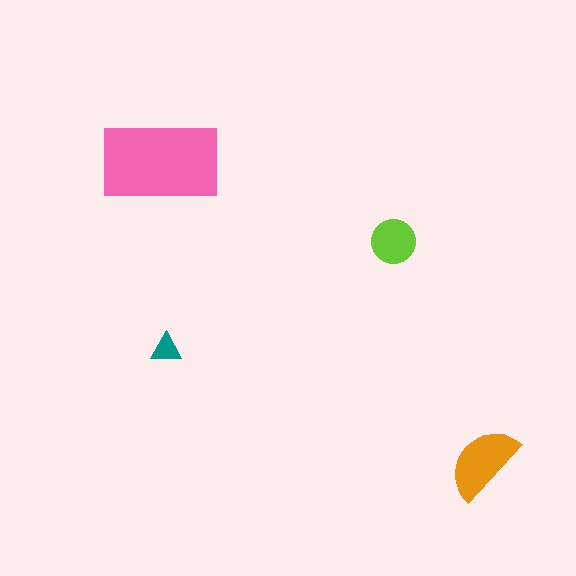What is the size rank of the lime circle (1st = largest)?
3rd.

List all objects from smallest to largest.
The teal triangle, the lime circle, the orange semicircle, the pink rectangle.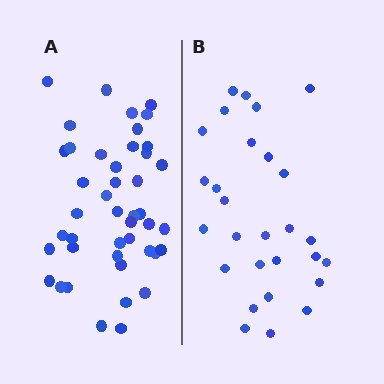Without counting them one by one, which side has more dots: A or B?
Region A (the left region) has more dots.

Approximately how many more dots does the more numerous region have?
Region A has approximately 15 more dots than region B.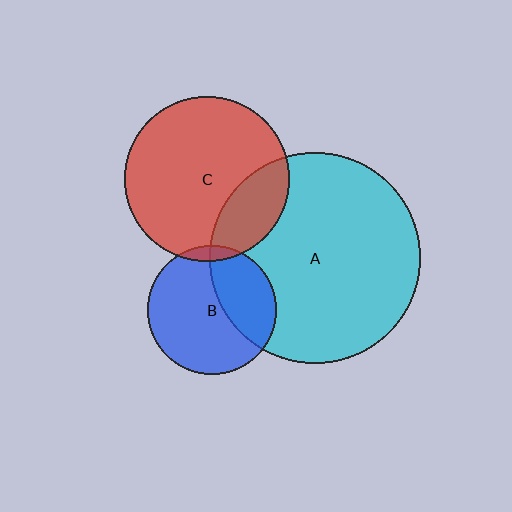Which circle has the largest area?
Circle A (cyan).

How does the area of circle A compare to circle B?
Approximately 2.7 times.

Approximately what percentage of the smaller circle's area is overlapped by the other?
Approximately 5%.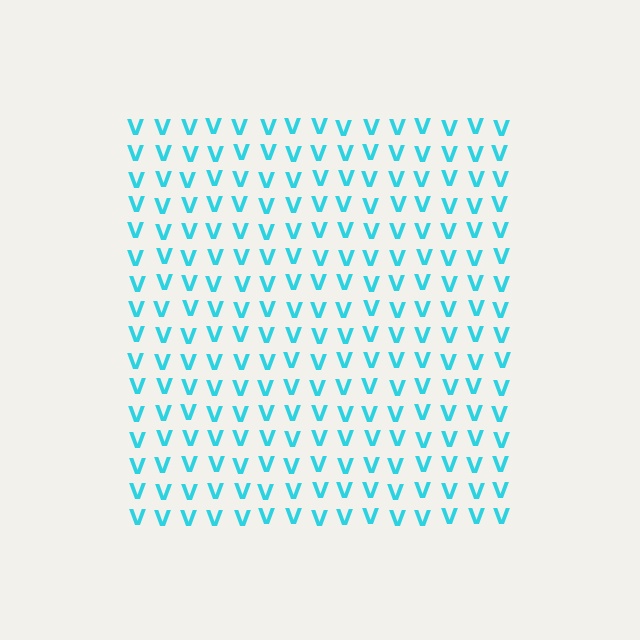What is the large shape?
The large shape is a square.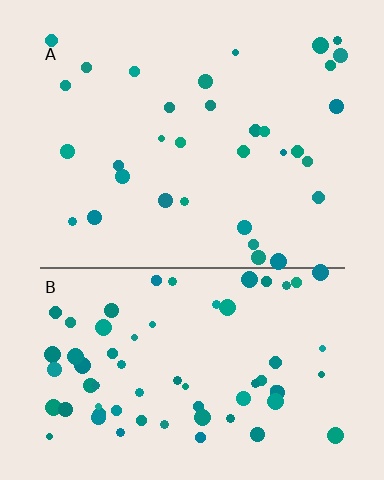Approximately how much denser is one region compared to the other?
Approximately 2.1× — region B over region A.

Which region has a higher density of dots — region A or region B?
B (the bottom).